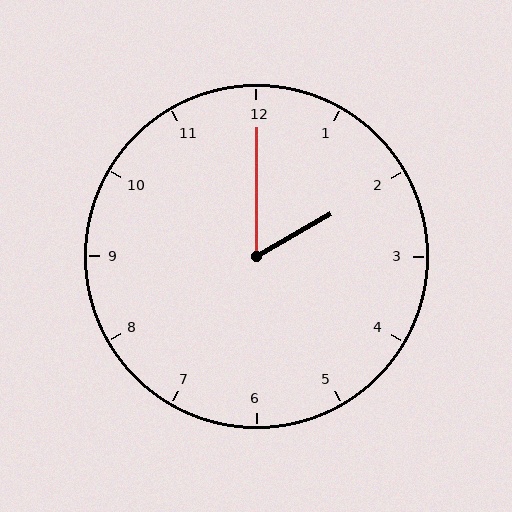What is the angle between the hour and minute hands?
Approximately 60 degrees.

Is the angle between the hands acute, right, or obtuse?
It is acute.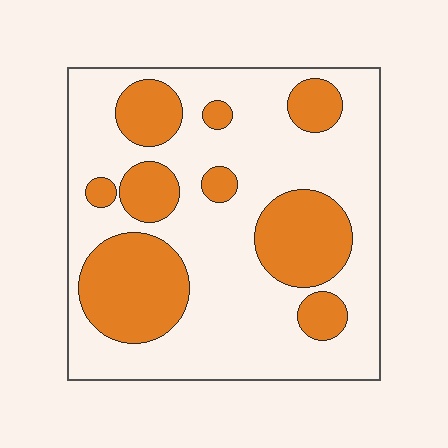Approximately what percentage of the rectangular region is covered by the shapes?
Approximately 30%.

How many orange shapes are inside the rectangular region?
9.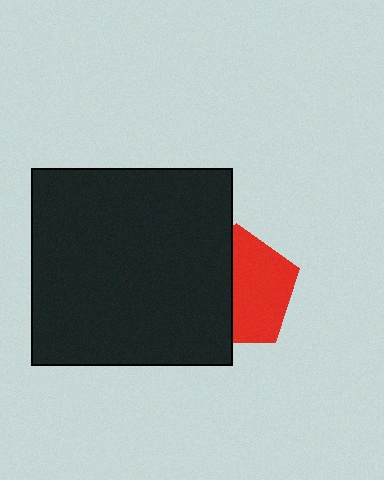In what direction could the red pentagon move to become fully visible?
The red pentagon could move right. That would shift it out from behind the black rectangle entirely.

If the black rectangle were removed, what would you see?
You would see the complete red pentagon.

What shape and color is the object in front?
The object in front is a black rectangle.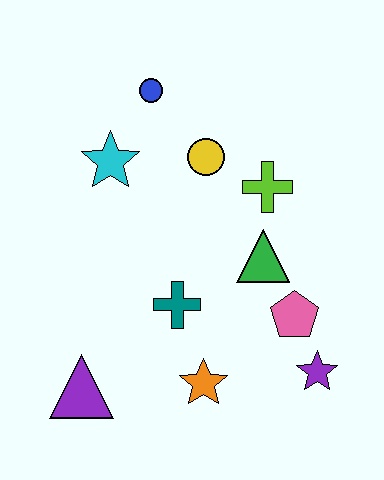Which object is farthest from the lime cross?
The purple triangle is farthest from the lime cross.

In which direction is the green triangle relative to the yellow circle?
The green triangle is below the yellow circle.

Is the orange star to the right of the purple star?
No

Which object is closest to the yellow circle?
The lime cross is closest to the yellow circle.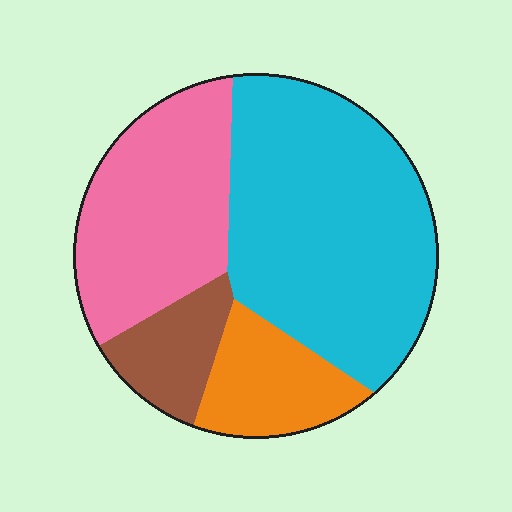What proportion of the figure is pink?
Pink takes up about one quarter (1/4) of the figure.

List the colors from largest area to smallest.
From largest to smallest: cyan, pink, orange, brown.